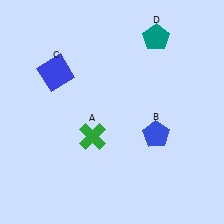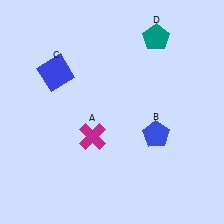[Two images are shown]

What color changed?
The cross (A) changed from green in Image 1 to magenta in Image 2.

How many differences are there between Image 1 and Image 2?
There is 1 difference between the two images.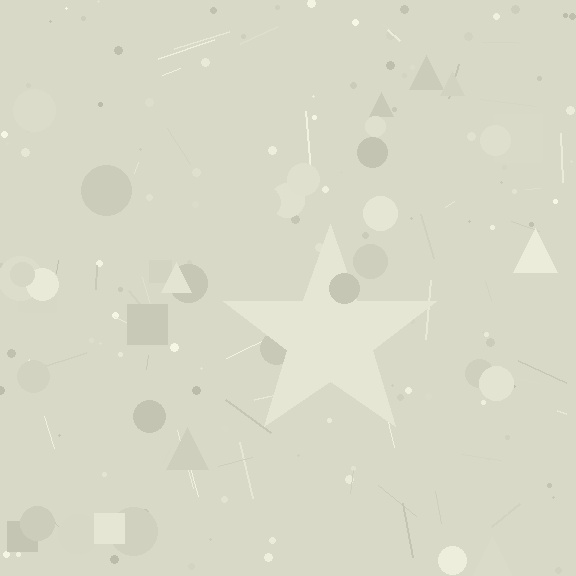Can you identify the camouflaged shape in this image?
The camouflaged shape is a star.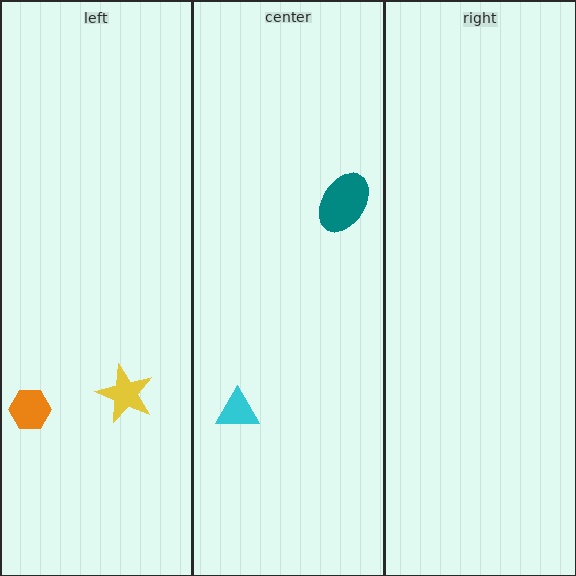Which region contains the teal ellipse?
The center region.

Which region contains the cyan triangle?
The center region.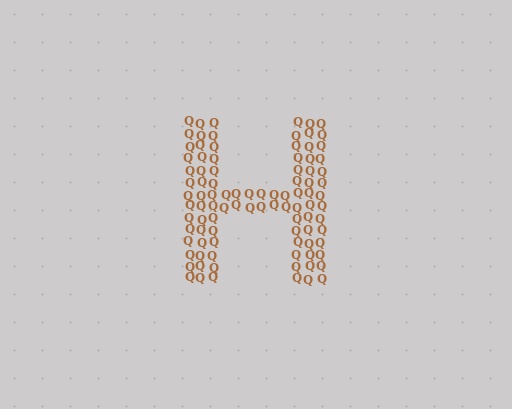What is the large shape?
The large shape is the letter H.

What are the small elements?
The small elements are letter Q's.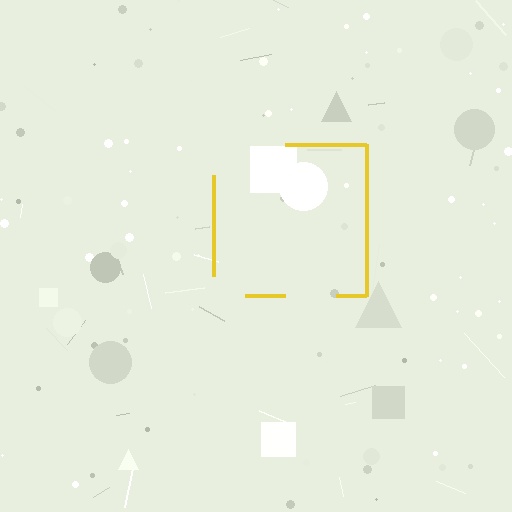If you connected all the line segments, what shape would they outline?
They would outline a square.